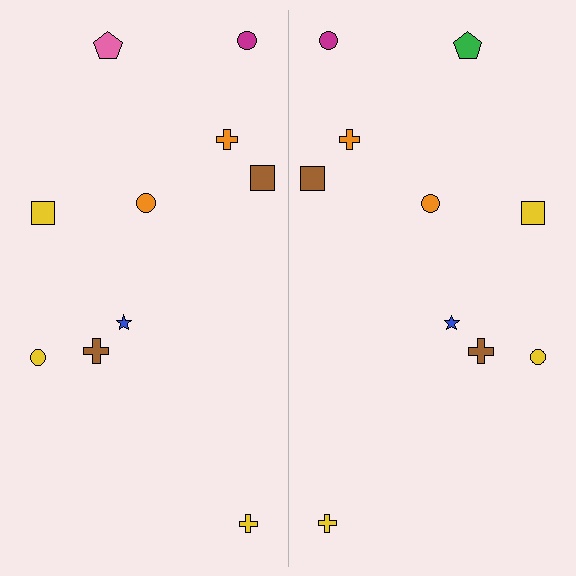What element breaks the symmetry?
The green pentagon on the right side breaks the symmetry — its mirror counterpart is pink.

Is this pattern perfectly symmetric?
No, the pattern is not perfectly symmetric. The green pentagon on the right side breaks the symmetry — its mirror counterpart is pink.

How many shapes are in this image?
There are 20 shapes in this image.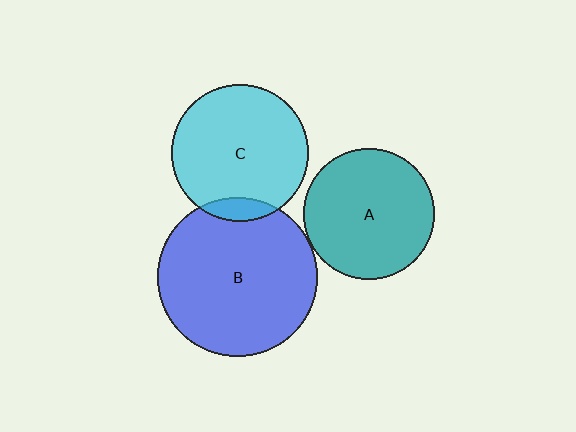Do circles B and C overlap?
Yes.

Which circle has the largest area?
Circle B (blue).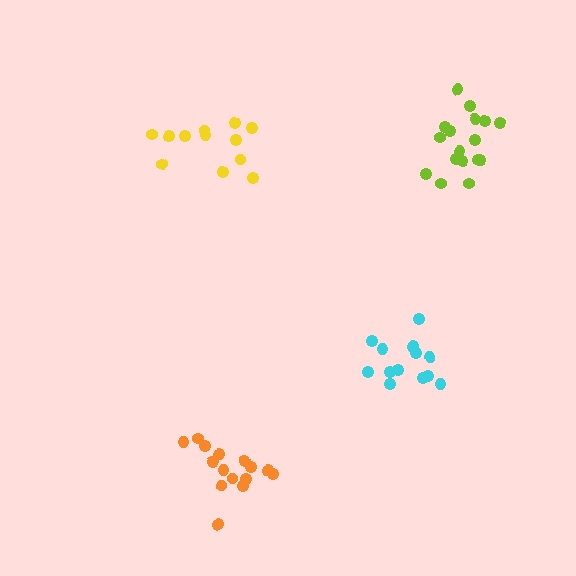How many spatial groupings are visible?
There are 4 spatial groupings.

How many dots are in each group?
Group 1: 17 dots, Group 2: 15 dots, Group 3: 12 dots, Group 4: 13 dots (57 total).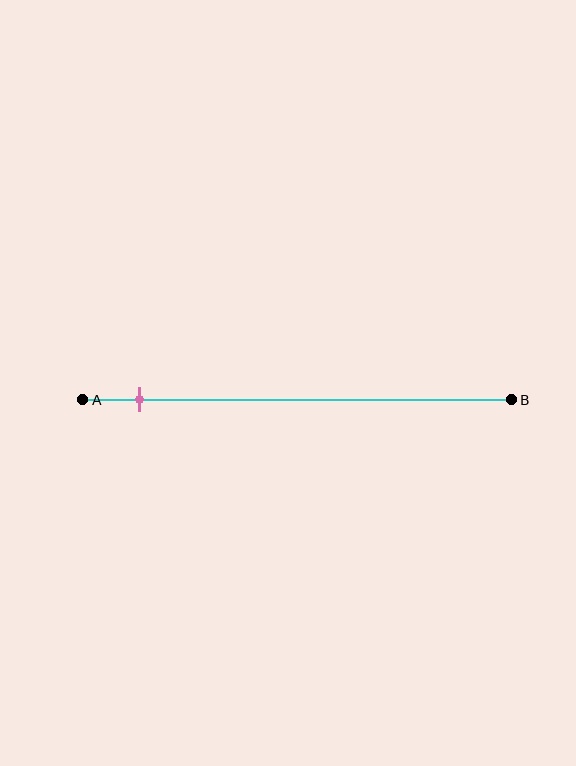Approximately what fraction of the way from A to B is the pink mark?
The pink mark is approximately 15% of the way from A to B.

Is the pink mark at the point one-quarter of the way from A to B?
No, the mark is at about 15% from A, not at the 25% one-quarter point.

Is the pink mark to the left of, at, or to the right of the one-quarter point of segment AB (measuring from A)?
The pink mark is to the left of the one-quarter point of segment AB.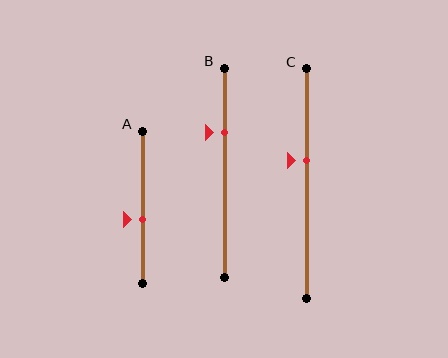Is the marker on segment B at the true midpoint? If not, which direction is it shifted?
No, the marker on segment B is shifted upward by about 19% of the segment length.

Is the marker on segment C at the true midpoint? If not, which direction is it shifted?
No, the marker on segment C is shifted upward by about 10% of the segment length.